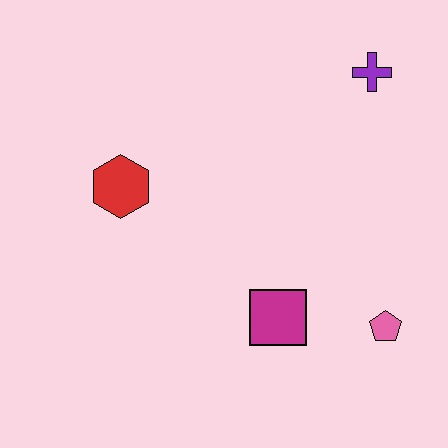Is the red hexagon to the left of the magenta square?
Yes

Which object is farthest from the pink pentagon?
The red hexagon is farthest from the pink pentagon.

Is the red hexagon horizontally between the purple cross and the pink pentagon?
No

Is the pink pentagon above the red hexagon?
No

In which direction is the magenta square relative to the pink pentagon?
The magenta square is to the left of the pink pentagon.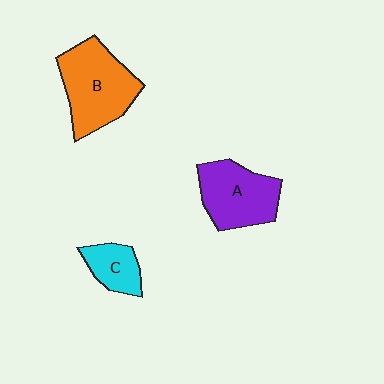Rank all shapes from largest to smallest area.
From largest to smallest: B (orange), A (purple), C (cyan).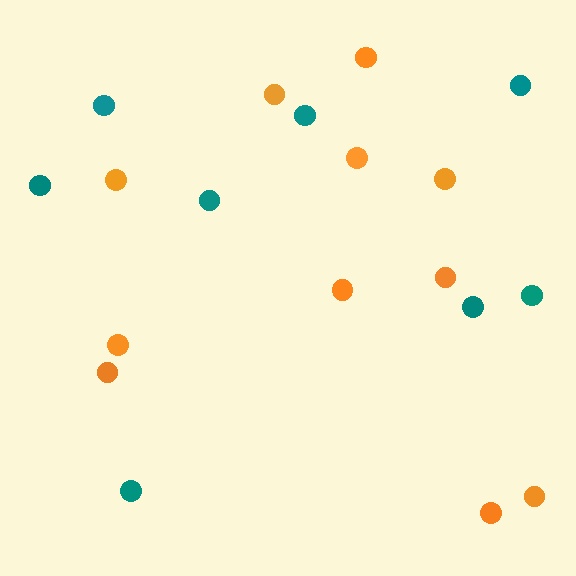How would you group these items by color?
There are 2 groups: one group of orange circles (11) and one group of teal circles (8).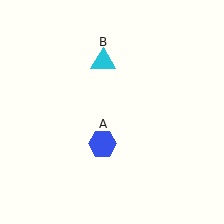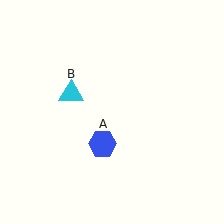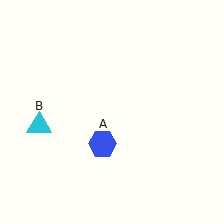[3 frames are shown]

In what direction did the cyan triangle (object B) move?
The cyan triangle (object B) moved down and to the left.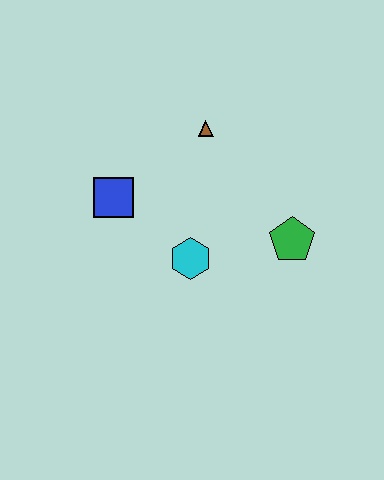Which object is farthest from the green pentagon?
The blue square is farthest from the green pentagon.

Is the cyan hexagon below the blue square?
Yes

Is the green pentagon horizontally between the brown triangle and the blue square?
No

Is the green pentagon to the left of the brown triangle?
No